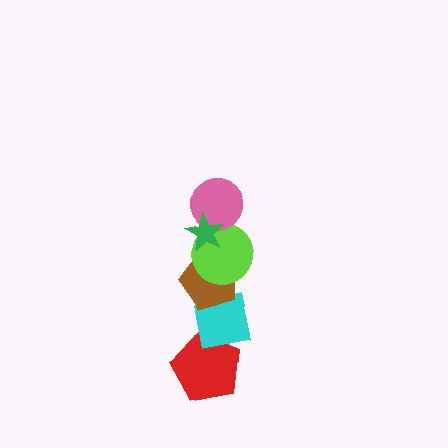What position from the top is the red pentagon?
The red pentagon is 6th from the top.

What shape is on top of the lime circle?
The pink circle is on top of the lime circle.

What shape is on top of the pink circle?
The green star is on top of the pink circle.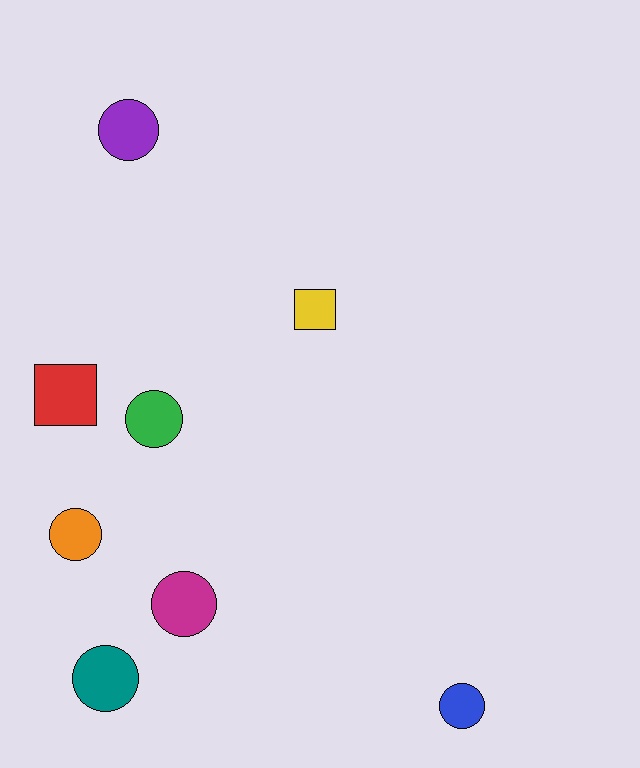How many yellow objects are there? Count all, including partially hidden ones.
There is 1 yellow object.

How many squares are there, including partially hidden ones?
There are 2 squares.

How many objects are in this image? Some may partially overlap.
There are 8 objects.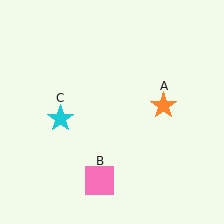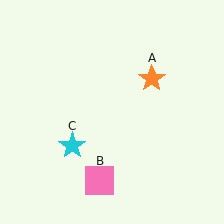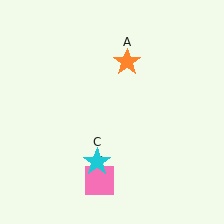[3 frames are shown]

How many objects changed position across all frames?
2 objects changed position: orange star (object A), cyan star (object C).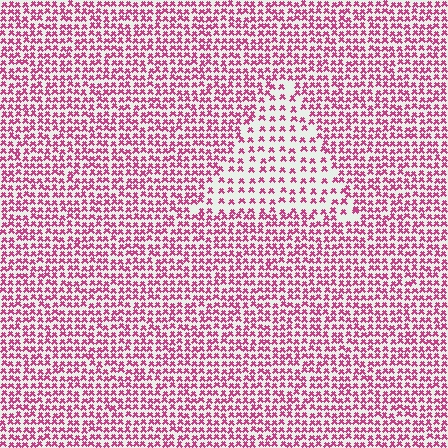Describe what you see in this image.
The image contains small magenta elements arranged at two different densities. A triangle-shaped region is visible where the elements are less densely packed than the surrounding area.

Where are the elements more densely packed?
The elements are more densely packed outside the triangle boundary.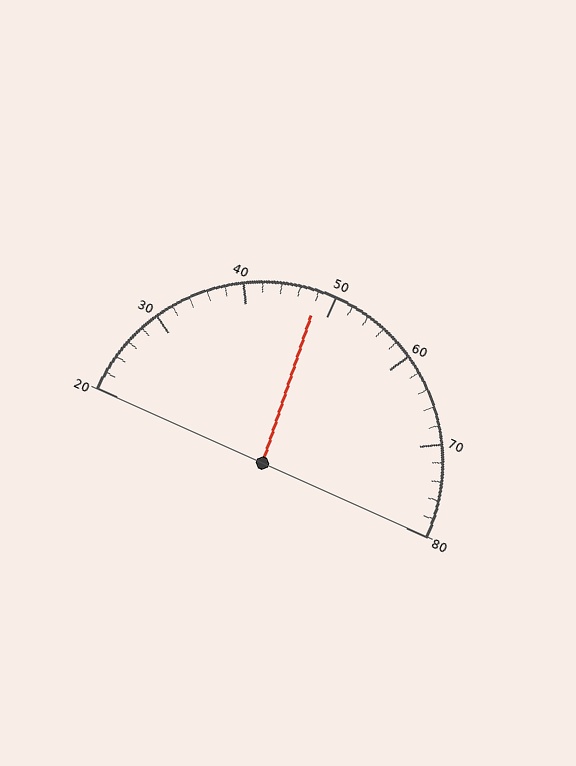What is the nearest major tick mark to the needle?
The nearest major tick mark is 50.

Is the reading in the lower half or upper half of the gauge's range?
The reading is in the lower half of the range (20 to 80).